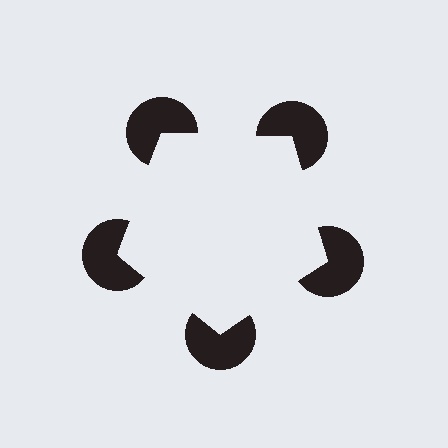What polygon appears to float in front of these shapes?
An illusory pentagon — its edges are inferred from the aligned wedge cuts in the pac-man discs, not physically drawn.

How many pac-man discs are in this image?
There are 5 — one at each vertex of the illusory pentagon.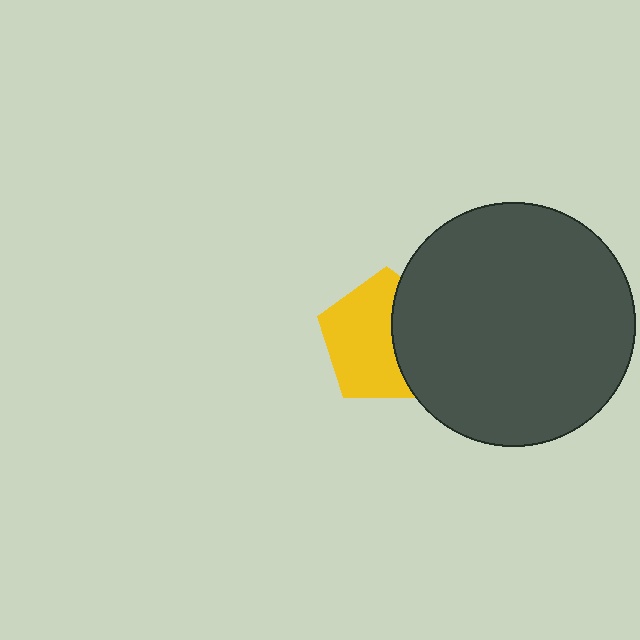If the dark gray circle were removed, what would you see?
You would see the complete yellow pentagon.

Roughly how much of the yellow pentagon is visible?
About half of it is visible (roughly 61%).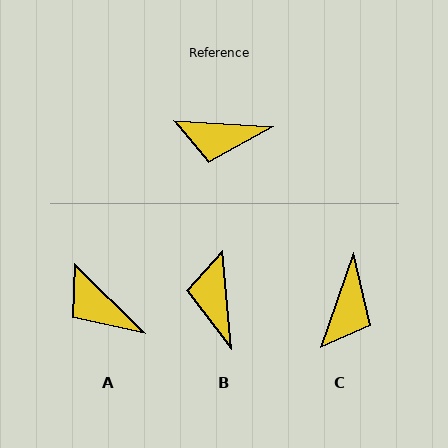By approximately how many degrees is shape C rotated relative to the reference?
Approximately 74 degrees counter-clockwise.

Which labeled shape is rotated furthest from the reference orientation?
B, about 82 degrees away.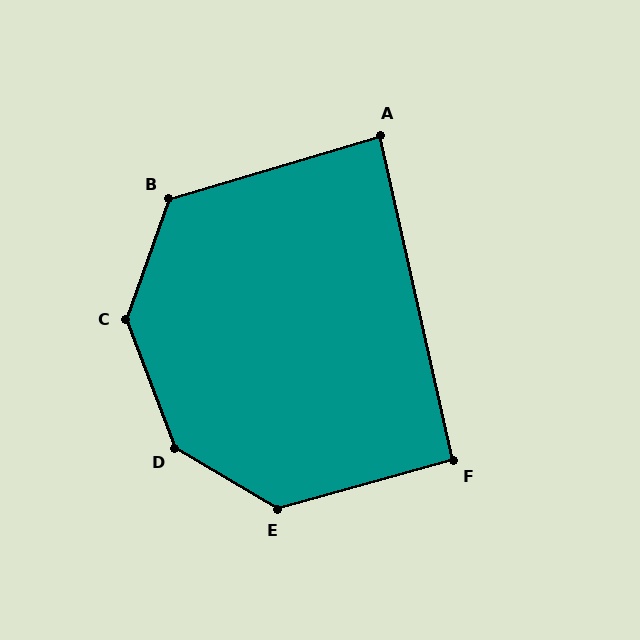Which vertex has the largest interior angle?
D, at approximately 141 degrees.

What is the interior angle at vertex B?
Approximately 126 degrees (obtuse).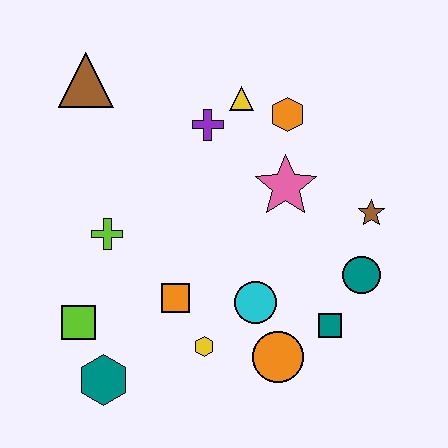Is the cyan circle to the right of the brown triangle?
Yes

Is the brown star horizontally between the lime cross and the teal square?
No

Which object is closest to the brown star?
The teal circle is closest to the brown star.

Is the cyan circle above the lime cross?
No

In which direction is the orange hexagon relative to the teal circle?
The orange hexagon is above the teal circle.